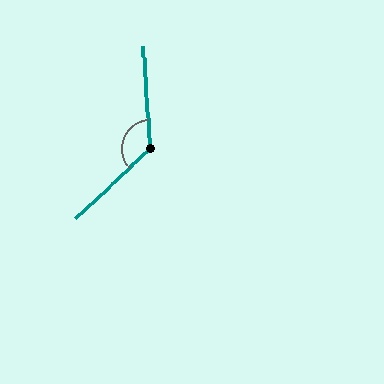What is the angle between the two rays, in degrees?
Approximately 129 degrees.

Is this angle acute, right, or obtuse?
It is obtuse.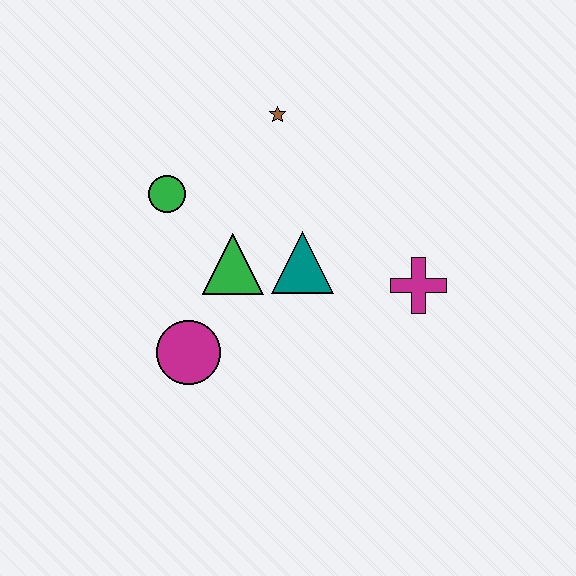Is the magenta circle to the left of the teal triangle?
Yes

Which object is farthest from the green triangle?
The magenta cross is farthest from the green triangle.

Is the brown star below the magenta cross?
No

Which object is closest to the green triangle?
The teal triangle is closest to the green triangle.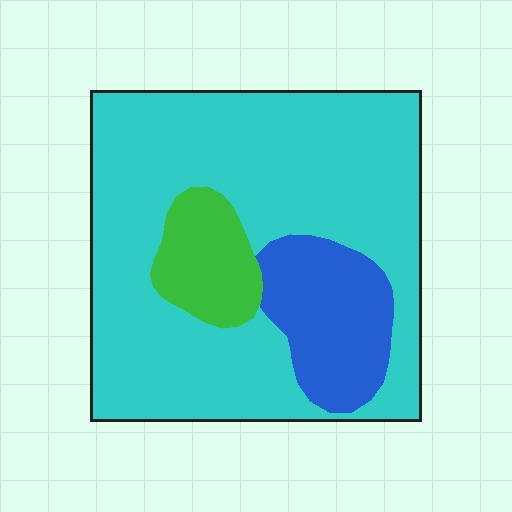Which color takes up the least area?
Green, at roughly 10%.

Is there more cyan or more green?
Cyan.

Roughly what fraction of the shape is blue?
Blue takes up about one sixth (1/6) of the shape.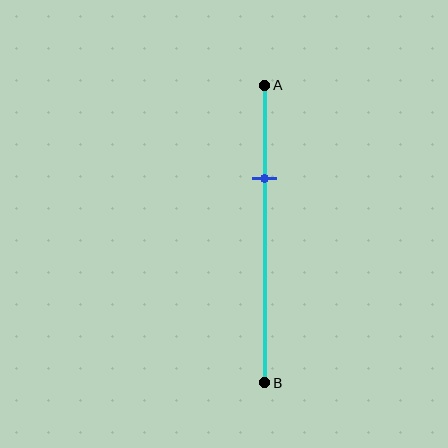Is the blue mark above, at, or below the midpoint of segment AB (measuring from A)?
The blue mark is above the midpoint of segment AB.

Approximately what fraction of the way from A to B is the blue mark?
The blue mark is approximately 30% of the way from A to B.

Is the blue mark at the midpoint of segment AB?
No, the mark is at about 30% from A, not at the 50% midpoint.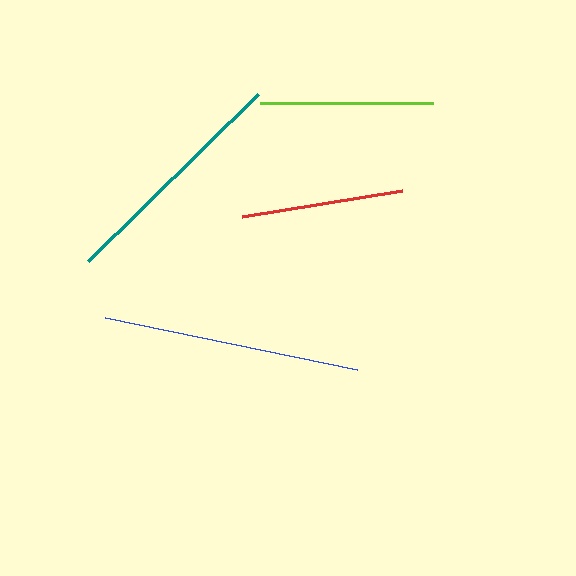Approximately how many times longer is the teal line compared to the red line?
The teal line is approximately 1.5 times the length of the red line.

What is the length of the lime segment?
The lime segment is approximately 173 pixels long.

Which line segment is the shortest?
The red line is the shortest at approximately 162 pixels.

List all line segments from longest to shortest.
From longest to shortest: blue, teal, lime, red.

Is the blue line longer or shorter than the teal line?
The blue line is longer than the teal line.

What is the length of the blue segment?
The blue segment is approximately 257 pixels long.